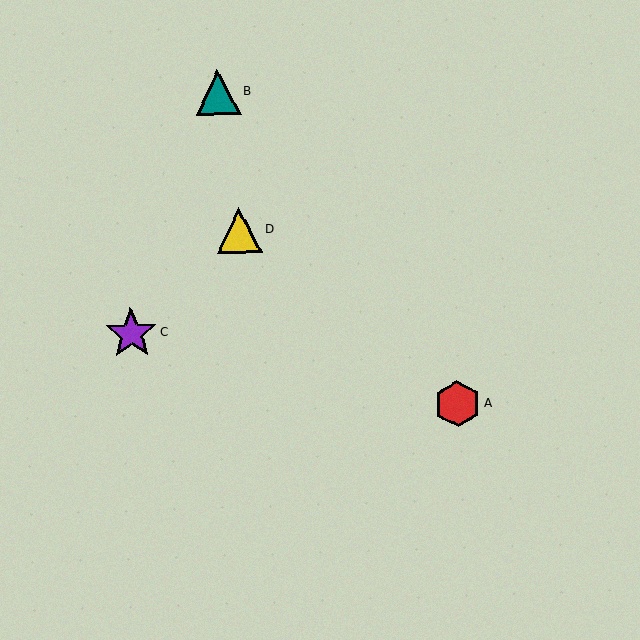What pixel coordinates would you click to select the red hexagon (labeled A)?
Click at (457, 404) to select the red hexagon A.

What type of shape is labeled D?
Shape D is a yellow triangle.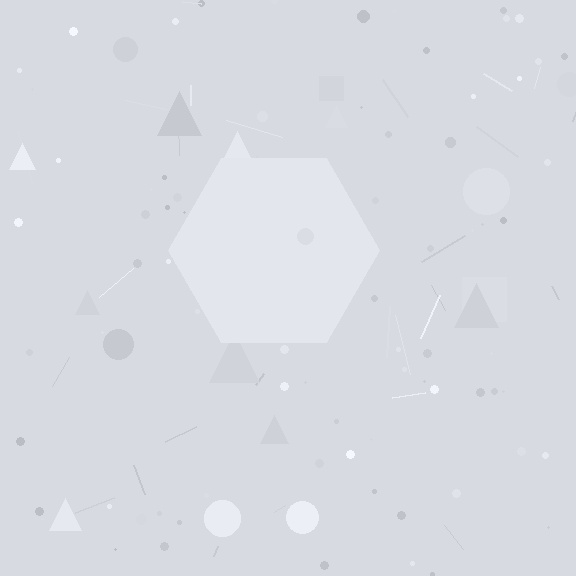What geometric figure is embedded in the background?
A hexagon is embedded in the background.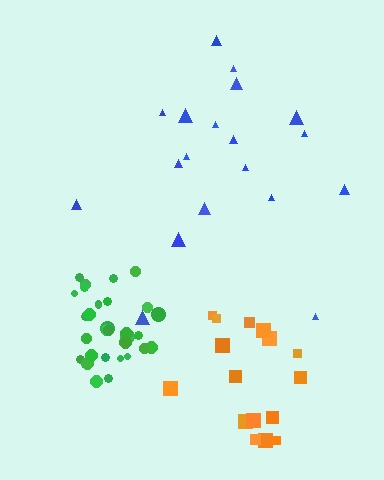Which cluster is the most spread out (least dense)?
Blue.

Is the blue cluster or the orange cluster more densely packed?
Orange.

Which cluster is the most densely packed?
Green.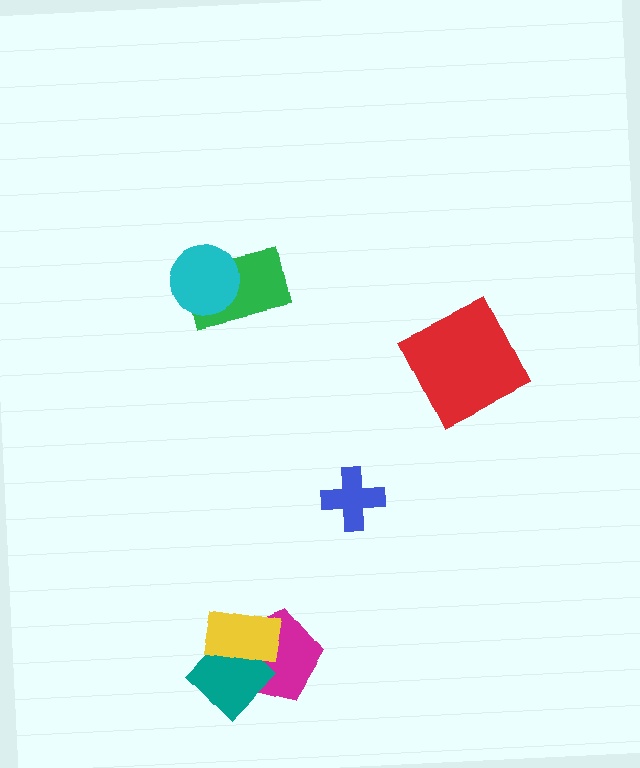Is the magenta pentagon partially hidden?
Yes, it is partially covered by another shape.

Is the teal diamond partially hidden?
Yes, it is partially covered by another shape.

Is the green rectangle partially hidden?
Yes, it is partially covered by another shape.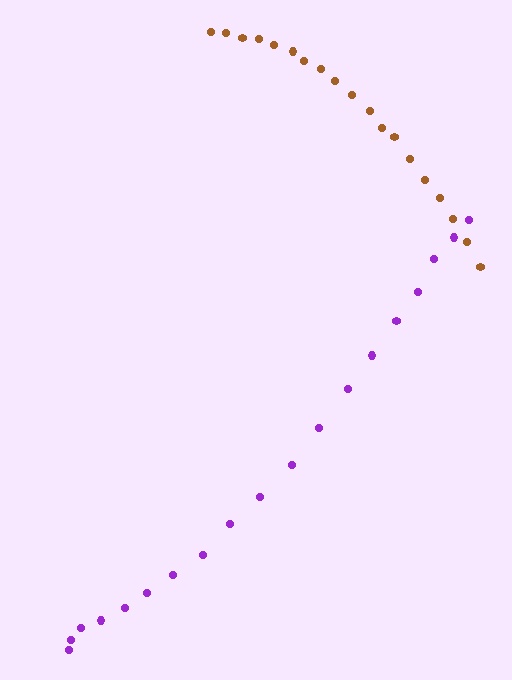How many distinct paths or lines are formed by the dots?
There are 2 distinct paths.